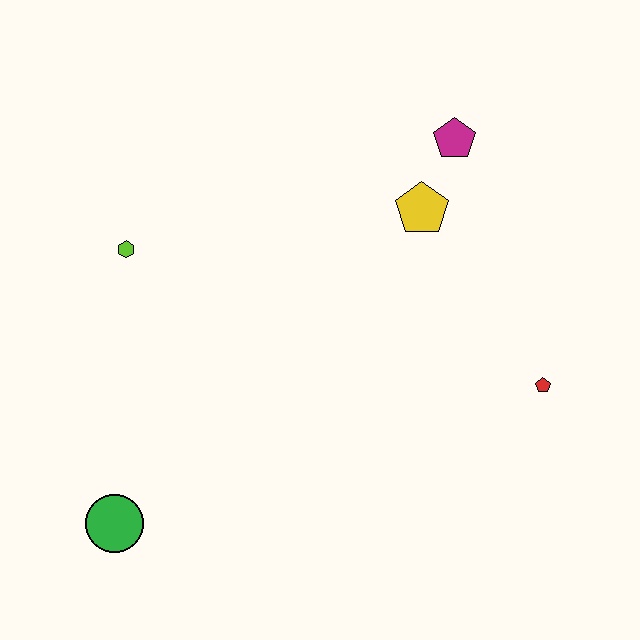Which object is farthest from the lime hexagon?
The red pentagon is farthest from the lime hexagon.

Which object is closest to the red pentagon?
The yellow pentagon is closest to the red pentagon.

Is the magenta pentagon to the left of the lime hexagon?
No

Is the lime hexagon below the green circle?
No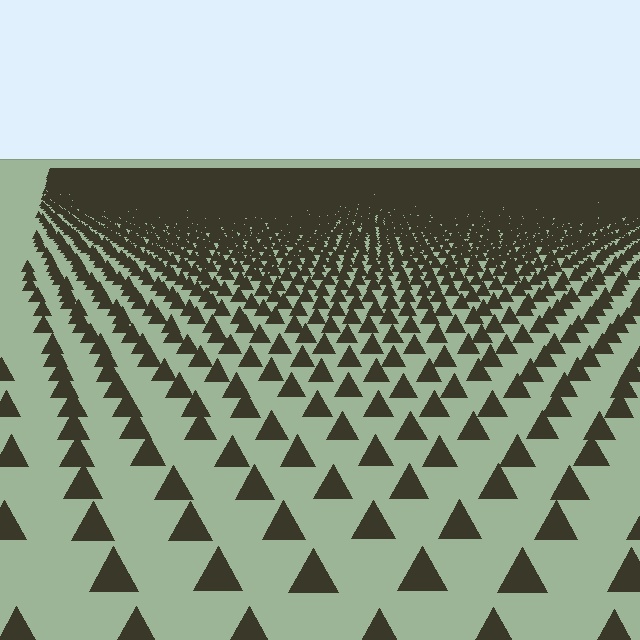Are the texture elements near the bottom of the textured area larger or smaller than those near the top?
Larger. Near the bottom, elements are closer to the viewer and appear at a bigger on-screen size.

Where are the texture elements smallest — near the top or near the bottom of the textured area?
Near the top.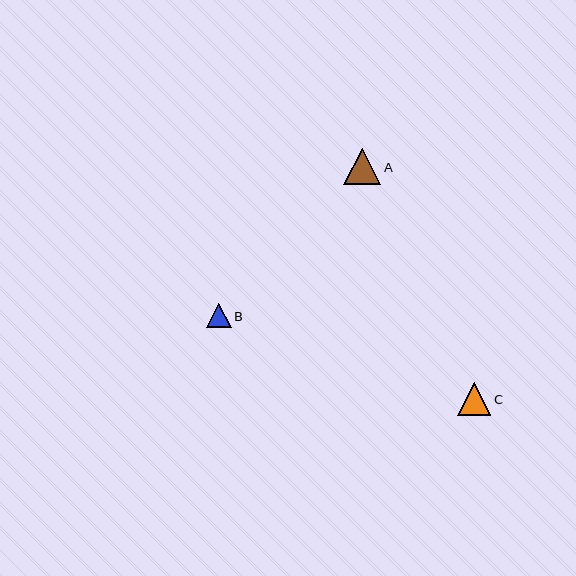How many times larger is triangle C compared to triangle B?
Triangle C is approximately 1.4 times the size of triangle B.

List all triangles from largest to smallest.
From largest to smallest: A, C, B.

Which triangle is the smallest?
Triangle B is the smallest with a size of approximately 24 pixels.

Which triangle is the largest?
Triangle A is the largest with a size of approximately 37 pixels.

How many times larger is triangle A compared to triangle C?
Triangle A is approximately 1.1 times the size of triangle C.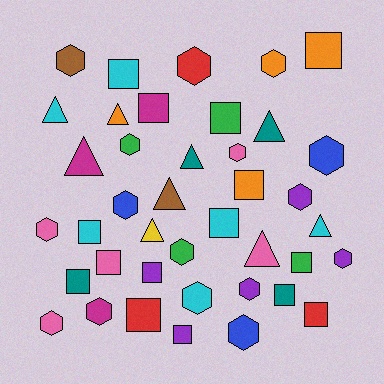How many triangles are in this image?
There are 9 triangles.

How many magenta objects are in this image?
There are 3 magenta objects.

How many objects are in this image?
There are 40 objects.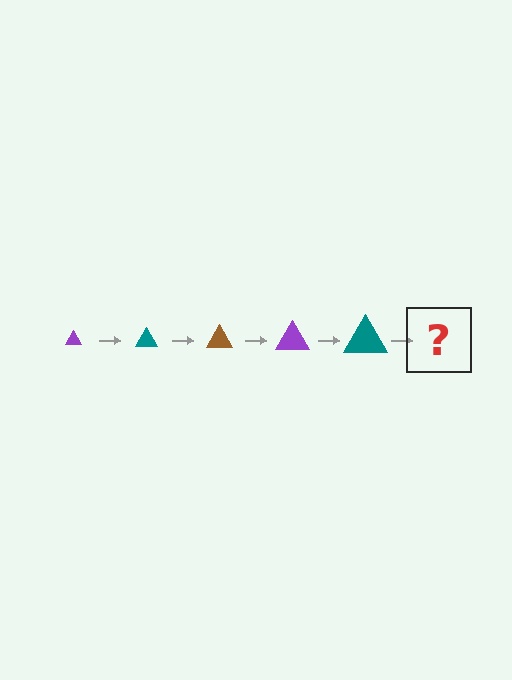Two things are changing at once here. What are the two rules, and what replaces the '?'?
The two rules are that the triangle grows larger each step and the color cycles through purple, teal, and brown. The '?' should be a brown triangle, larger than the previous one.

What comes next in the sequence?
The next element should be a brown triangle, larger than the previous one.